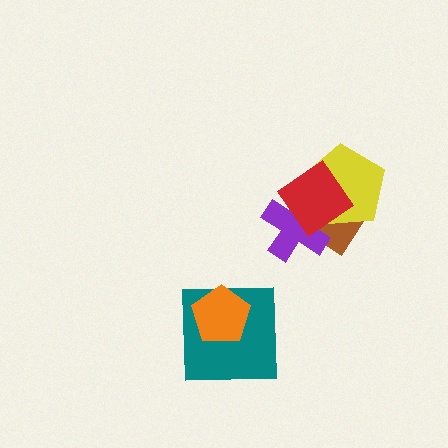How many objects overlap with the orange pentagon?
1 object overlaps with the orange pentagon.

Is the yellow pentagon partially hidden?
Yes, it is partially covered by another shape.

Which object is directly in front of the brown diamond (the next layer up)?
The yellow pentagon is directly in front of the brown diamond.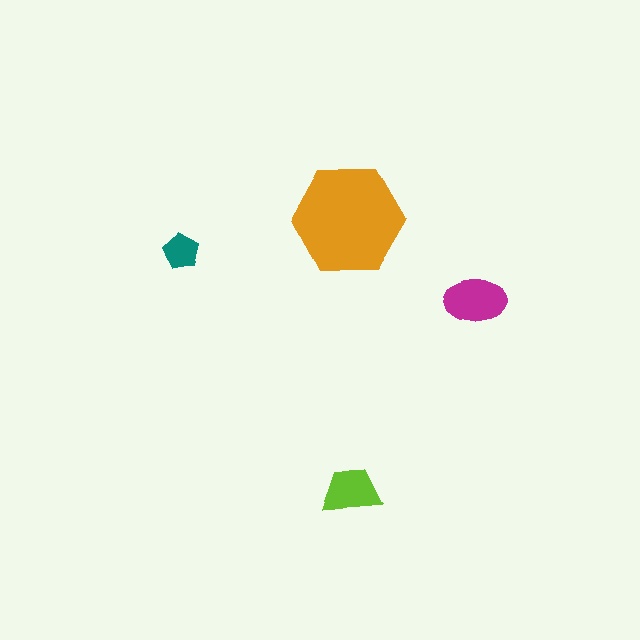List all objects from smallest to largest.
The teal pentagon, the lime trapezoid, the magenta ellipse, the orange hexagon.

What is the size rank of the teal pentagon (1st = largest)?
4th.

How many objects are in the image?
There are 4 objects in the image.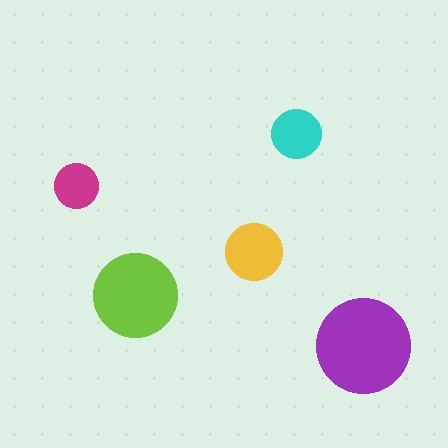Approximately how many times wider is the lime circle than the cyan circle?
About 1.5 times wider.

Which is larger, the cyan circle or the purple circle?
The purple one.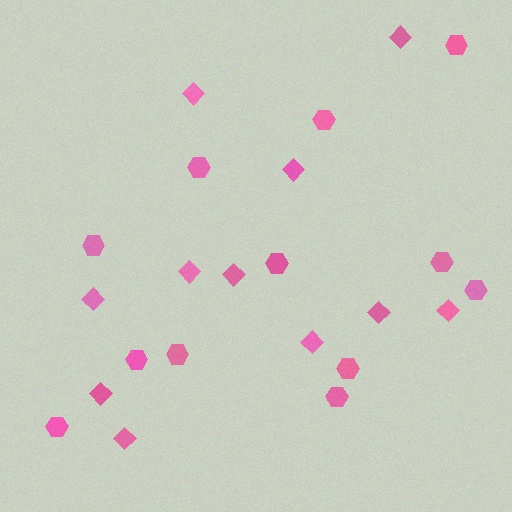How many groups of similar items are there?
There are 2 groups: one group of hexagons (12) and one group of diamonds (11).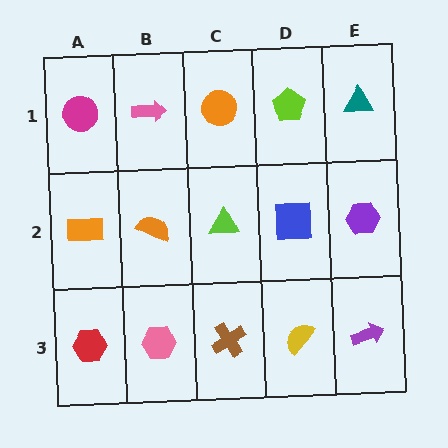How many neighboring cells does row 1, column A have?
2.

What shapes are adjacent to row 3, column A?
An orange rectangle (row 2, column A), a pink hexagon (row 3, column B).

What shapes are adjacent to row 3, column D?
A blue square (row 2, column D), a brown cross (row 3, column C), a purple arrow (row 3, column E).